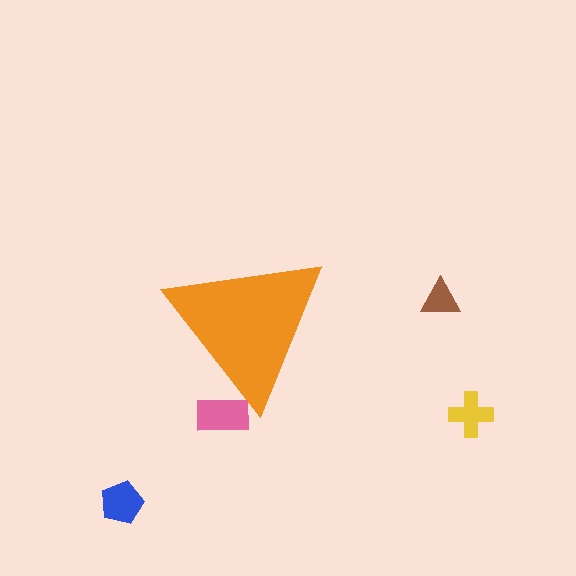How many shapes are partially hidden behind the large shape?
1 shape is partially hidden.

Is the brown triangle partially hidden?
No, the brown triangle is fully visible.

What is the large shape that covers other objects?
An orange triangle.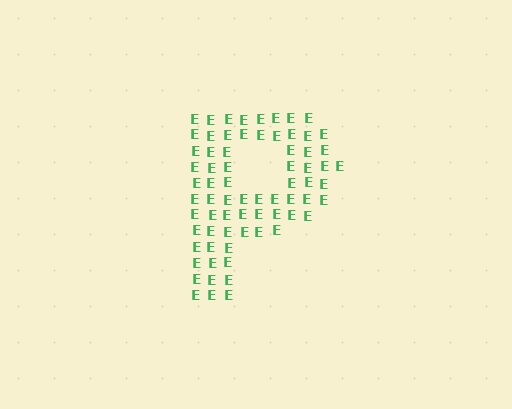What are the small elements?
The small elements are letter E's.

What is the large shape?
The large shape is the letter P.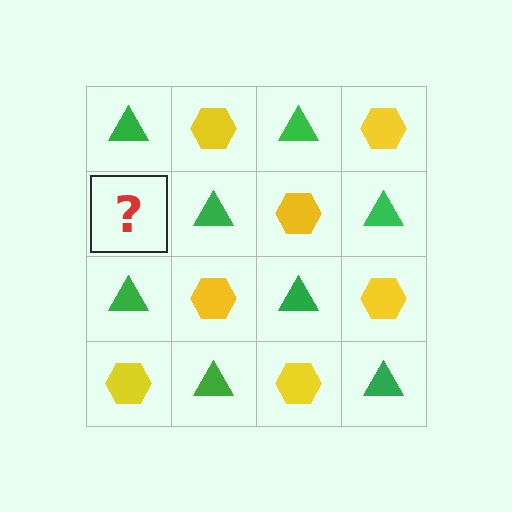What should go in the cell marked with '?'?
The missing cell should contain a yellow hexagon.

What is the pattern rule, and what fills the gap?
The rule is that it alternates green triangle and yellow hexagon in a checkerboard pattern. The gap should be filled with a yellow hexagon.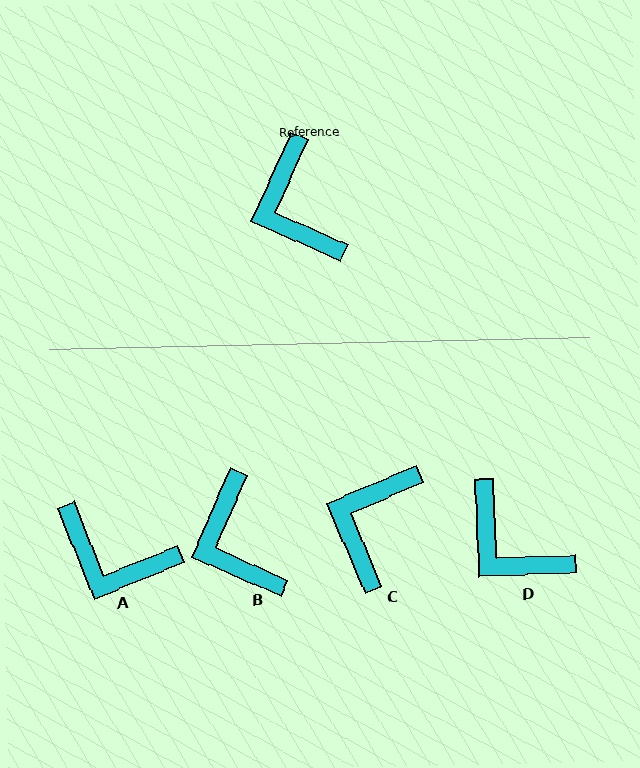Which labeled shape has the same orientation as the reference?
B.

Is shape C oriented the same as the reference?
No, it is off by about 43 degrees.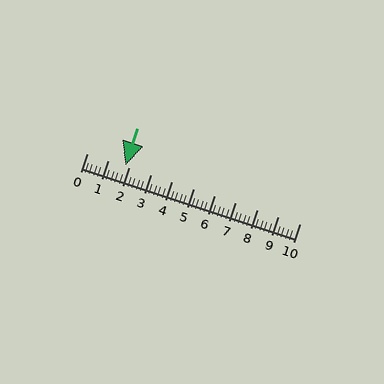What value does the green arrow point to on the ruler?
The green arrow points to approximately 1.8.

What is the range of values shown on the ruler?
The ruler shows values from 0 to 10.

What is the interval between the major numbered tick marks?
The major tick marks are spaced 1 units apart.